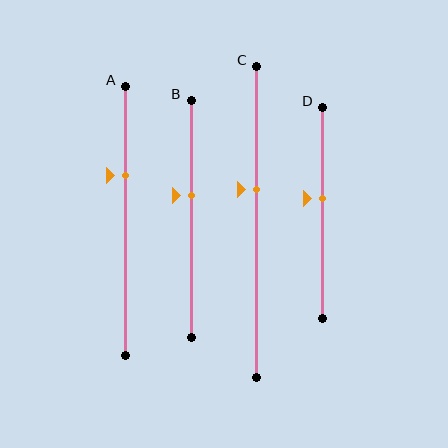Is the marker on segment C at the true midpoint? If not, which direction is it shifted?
No, the marker on segment C is shifted upward by about 11% of the segment length.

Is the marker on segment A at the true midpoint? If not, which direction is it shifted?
No, the marker on segment A is shifted upward by about 17% of the segment length.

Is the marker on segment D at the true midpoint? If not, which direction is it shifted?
No, the marker on segment D is shifted upward by about 7% of the segment length.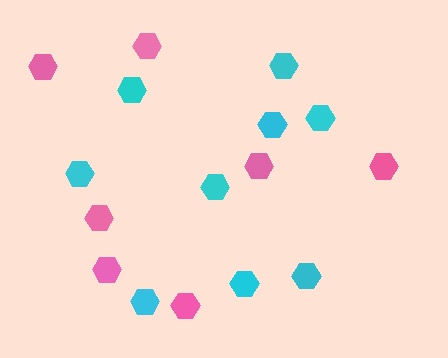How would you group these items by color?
There are 2 groups: one group of cyan hexagons (9) and one group of pink hexagons (7).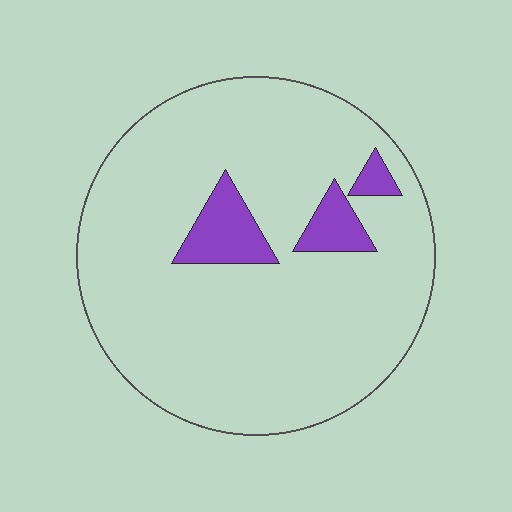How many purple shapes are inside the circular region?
3.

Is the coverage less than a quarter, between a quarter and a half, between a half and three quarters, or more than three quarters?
Less than a quarter.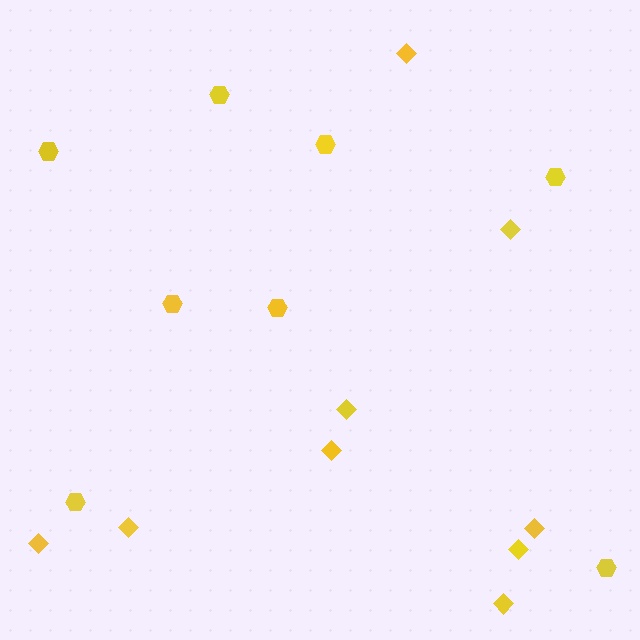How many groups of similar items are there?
There are 2 groups: one group of diamonds (9) and one group of hexagons (8).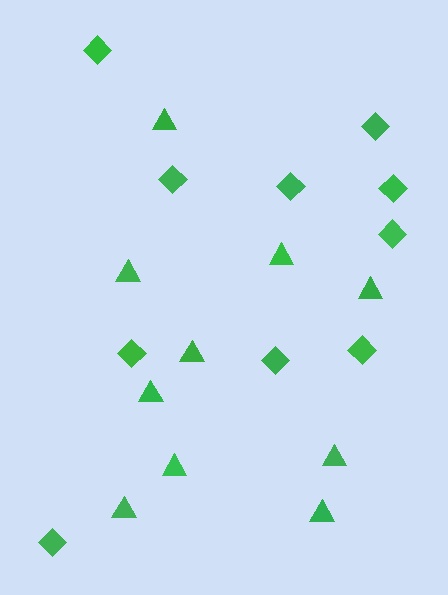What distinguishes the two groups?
There are 2 groups: one group of diamonds (10) and one group of triangles (10).